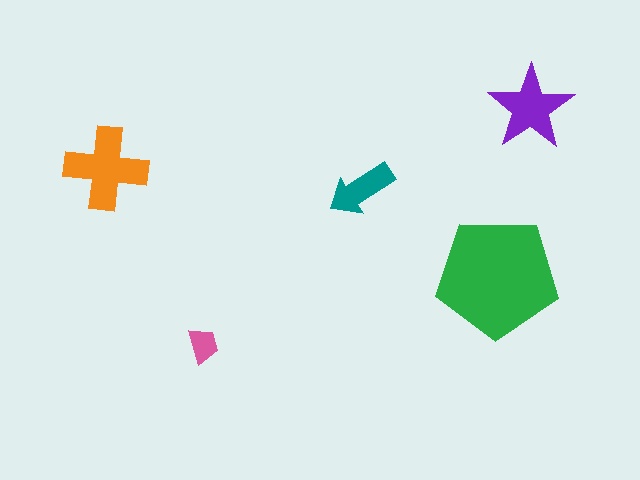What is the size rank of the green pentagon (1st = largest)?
1st.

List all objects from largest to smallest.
The green pentagon, the orange cross, the purple star, the teal arrow, the pink trapezoid.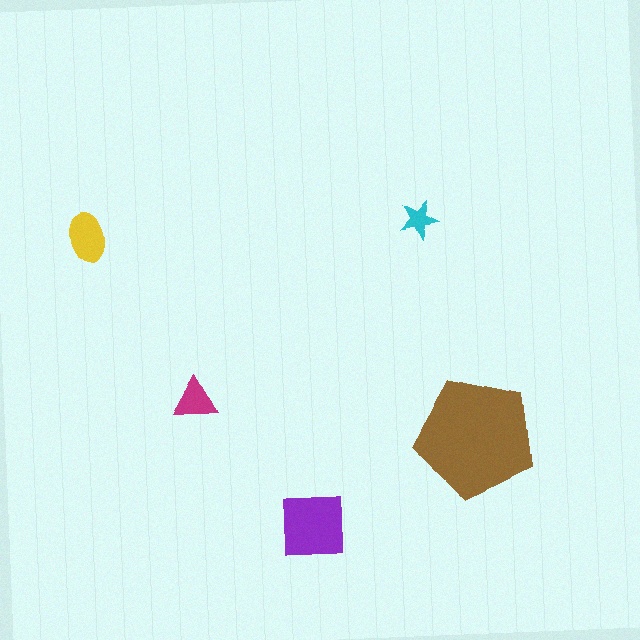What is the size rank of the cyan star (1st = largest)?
5th.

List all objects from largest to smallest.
The brown pentagon, the purple square, the yellow ellipse, the magenta triangle, the cyan star.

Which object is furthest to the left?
The yellow ellipse is leftmost.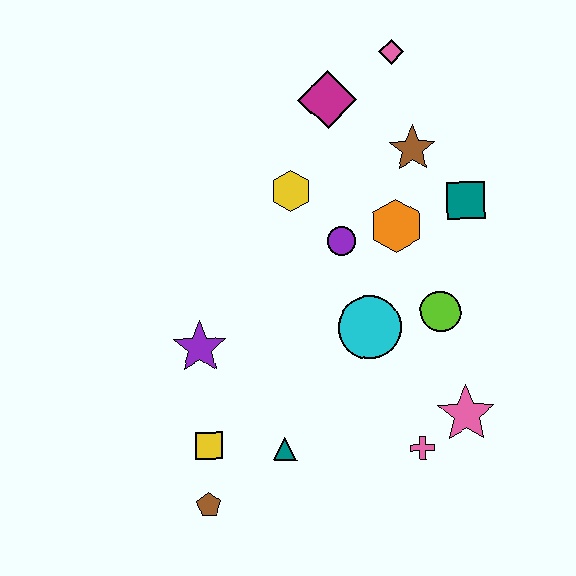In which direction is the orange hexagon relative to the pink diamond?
The orange hexagon is below the pink diamond.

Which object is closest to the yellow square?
The brown pentagon is closest to the yellow square.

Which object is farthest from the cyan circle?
The pink diamond is farthest from the cyan circle.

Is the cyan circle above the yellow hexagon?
No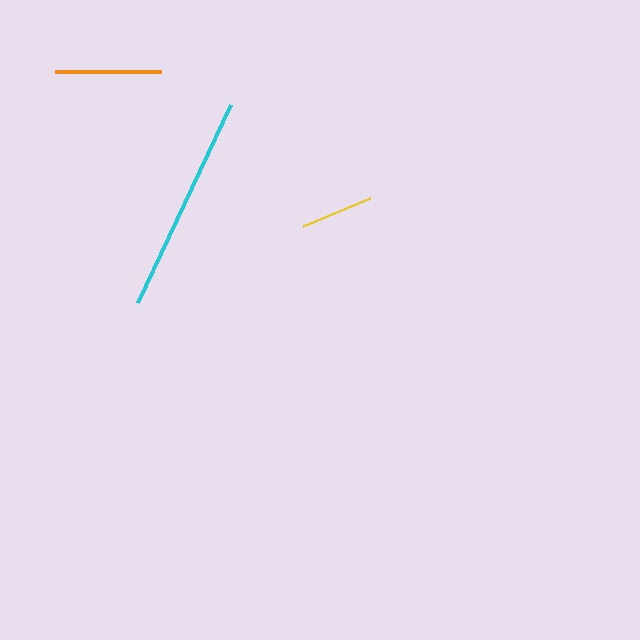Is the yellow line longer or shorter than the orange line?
The orange line is longer than the yellow line.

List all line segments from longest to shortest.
From longest to shortest: cyan, orange, yellow.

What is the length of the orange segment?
The orange segment is approximately 106 pixels long.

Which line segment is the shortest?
The yellow line is the shortest at approximately 73 pixels.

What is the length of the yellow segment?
The yellow segment is approximately 73 pixels long.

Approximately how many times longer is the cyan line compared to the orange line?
The cyan line is approximately 2.1 times the length of the orange line.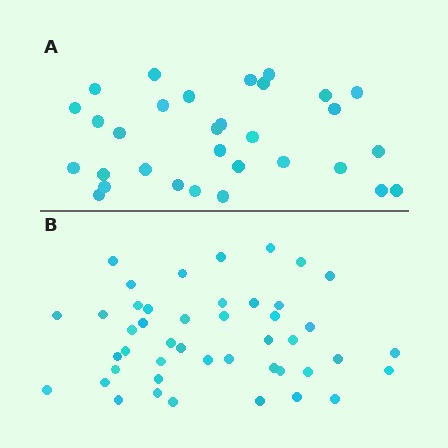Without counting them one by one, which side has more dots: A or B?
Region B (the bottom region) has more dots.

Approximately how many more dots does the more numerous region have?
Region B has approximately 15 more dots than region A.